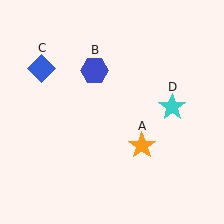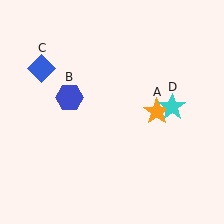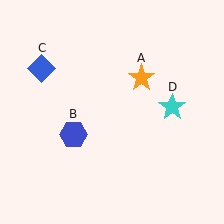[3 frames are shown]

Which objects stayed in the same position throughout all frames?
Blue diamond (object C) and cyan star (object D) remained stationary.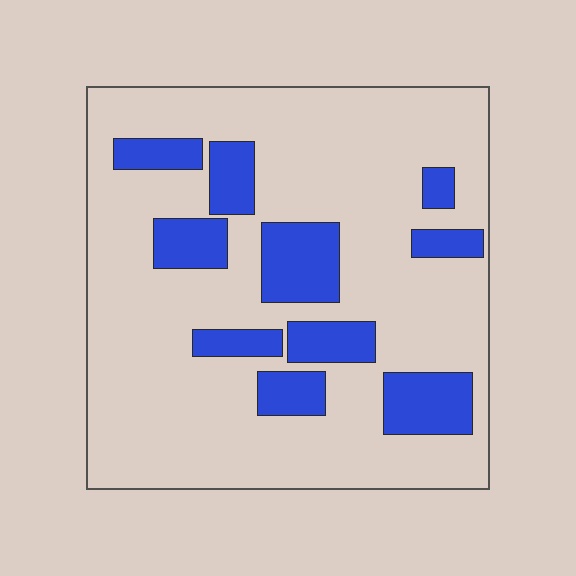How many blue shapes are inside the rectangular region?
10.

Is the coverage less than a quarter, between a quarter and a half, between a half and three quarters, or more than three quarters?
Less than a quarter.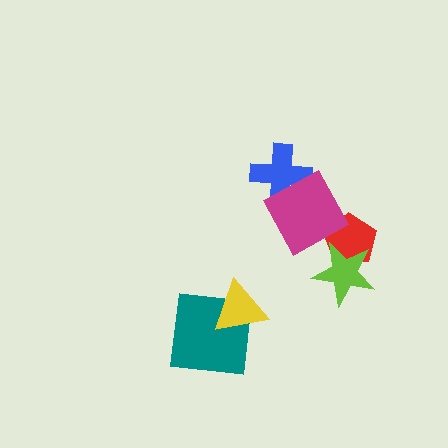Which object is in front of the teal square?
The yellow triangle is in front of the teal square.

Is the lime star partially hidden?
No, no other shape covers it.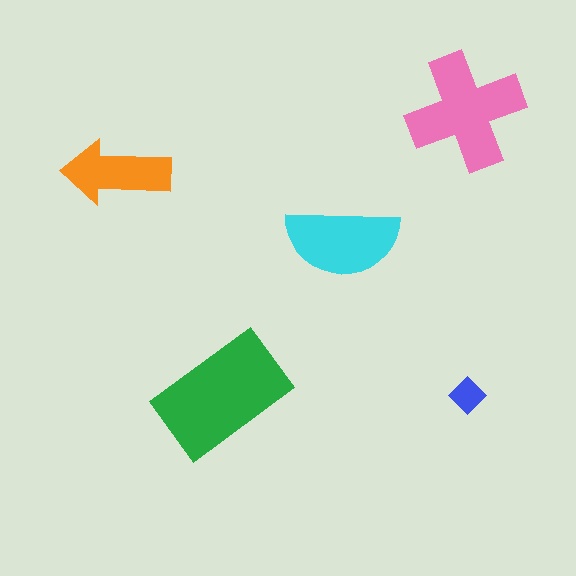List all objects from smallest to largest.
The blue diamond, the orange arrow, the cyan semicircle, the pink cross, the green rectangle.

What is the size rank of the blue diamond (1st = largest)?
5th.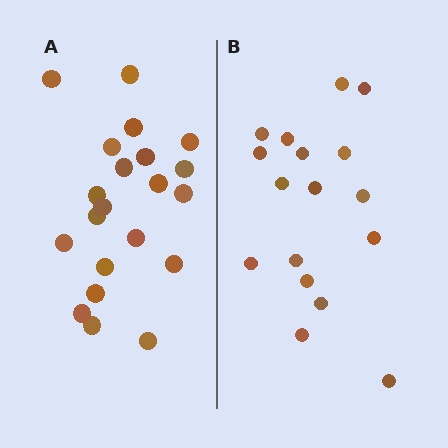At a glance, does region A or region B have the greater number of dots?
Region A (the left region) has more dots.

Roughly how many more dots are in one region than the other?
Region A has about 4 more dots than region B.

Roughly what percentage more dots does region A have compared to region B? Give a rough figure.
About 25% more.